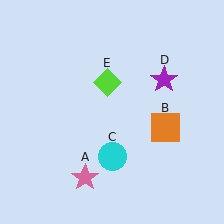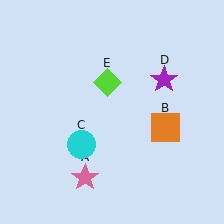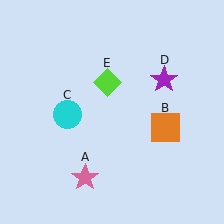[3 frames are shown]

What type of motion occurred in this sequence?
The cyan circle (object C) rotated clockwise around the center of the scene.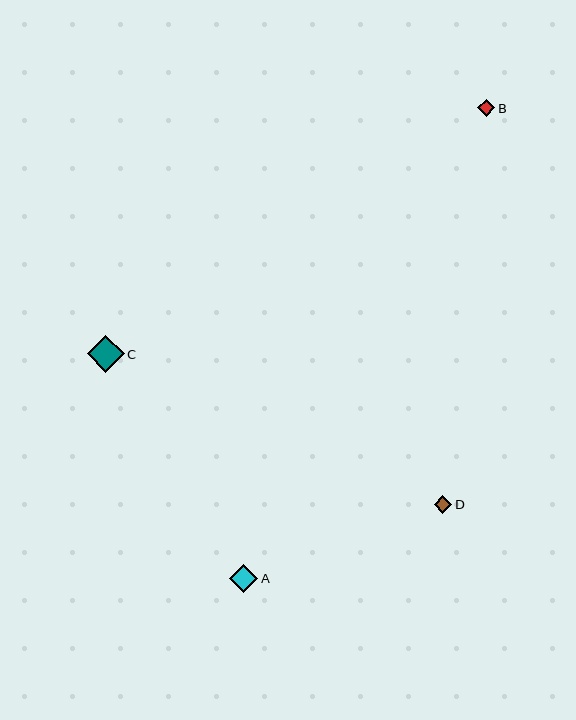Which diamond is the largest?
Diamond C is the largest with a size of approximately 37 pixels.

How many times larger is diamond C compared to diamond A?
Diamond C is approximately 1.3 times the size of diamond A.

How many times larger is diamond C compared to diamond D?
Diamond C is approximately 2.1 times the size of diamond D.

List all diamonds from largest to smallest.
From largest to smallest: C, A, D, B.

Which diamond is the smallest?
Diamond B is the smallest with a size of approximately 17 pixels.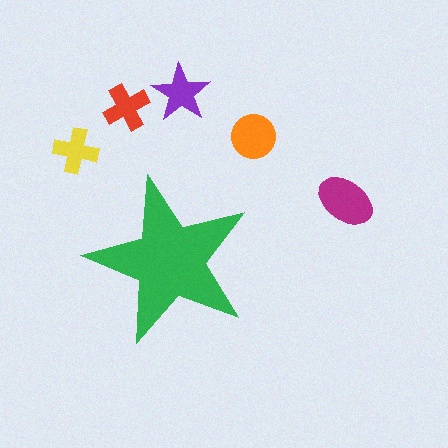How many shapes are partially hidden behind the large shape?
0 shapes are partially hidden.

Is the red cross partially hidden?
No, the red cross is fully visible.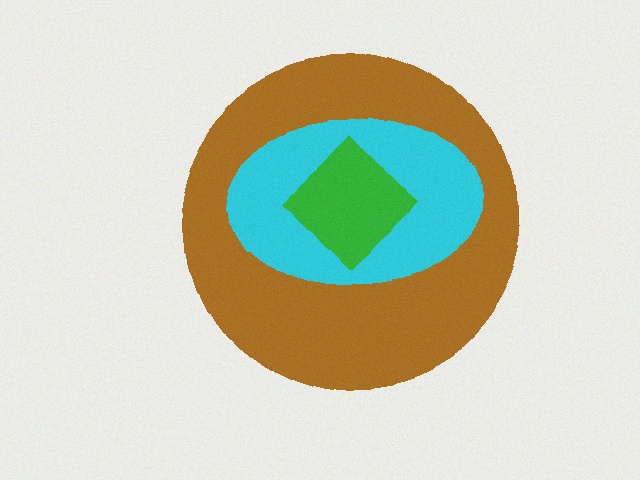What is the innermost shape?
The green diamond.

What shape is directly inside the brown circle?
The cyan ellipse.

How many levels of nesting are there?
3.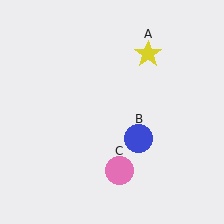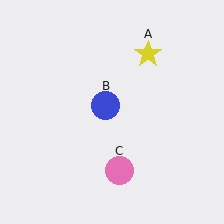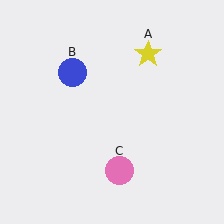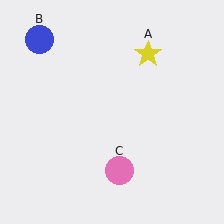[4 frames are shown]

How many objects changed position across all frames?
1 object changed position: blue circle (object B).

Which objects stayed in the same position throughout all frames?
Yellow star (object A) and pink circle (object C) remained stationary.